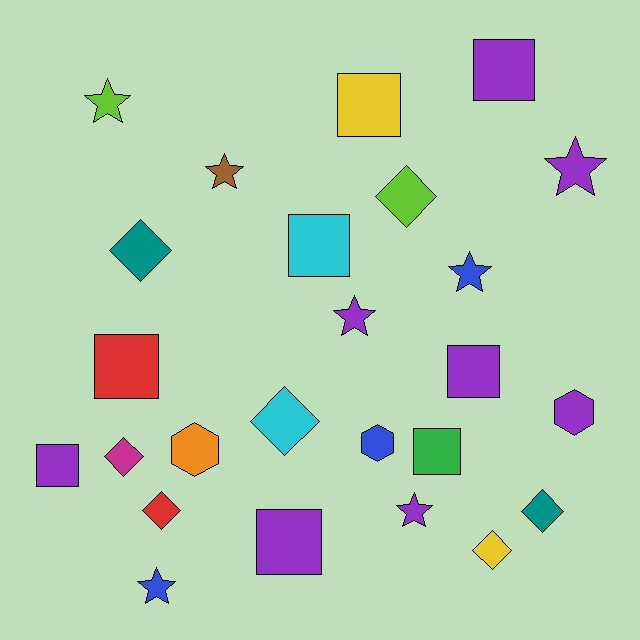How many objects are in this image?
There are 25 objects.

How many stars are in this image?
There are 7 stars.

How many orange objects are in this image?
There is 1 orange object.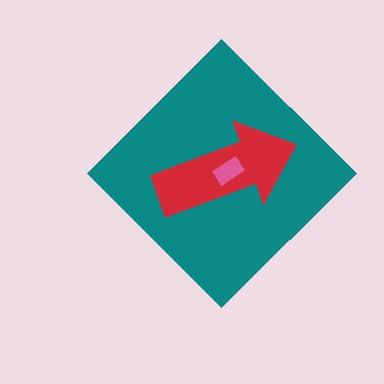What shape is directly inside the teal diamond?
The red arrow.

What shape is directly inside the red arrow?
The pink rectangle.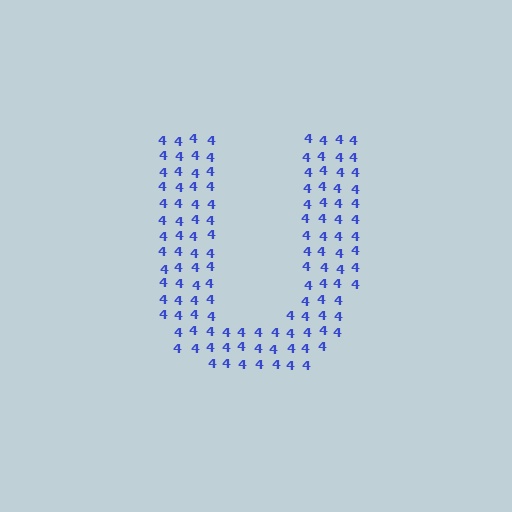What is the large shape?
The large shape is the letter U.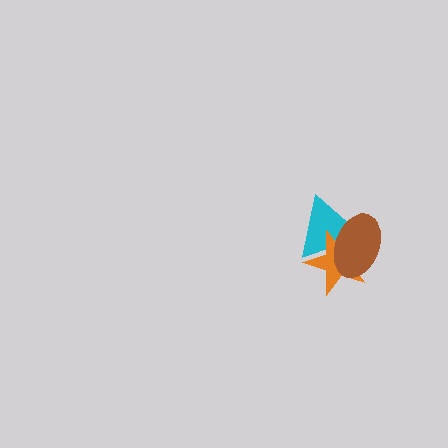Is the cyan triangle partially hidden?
Yes, it is partially covered by another shape.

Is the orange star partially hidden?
Yes, it is partially covered by another shape.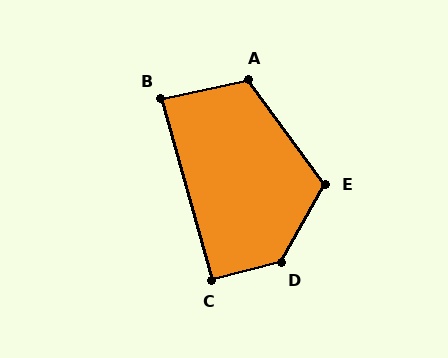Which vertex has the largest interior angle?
D, at approximately 133 degrees.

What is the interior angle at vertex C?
Approximately 92 degrees (approximately right).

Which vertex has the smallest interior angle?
B, at approximately 87 degrees.